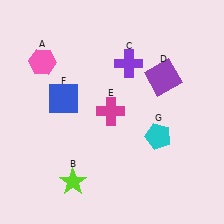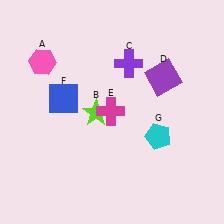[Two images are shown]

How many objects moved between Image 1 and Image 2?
1 object moved between the two images.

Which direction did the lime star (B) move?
The lime star (B) moved up.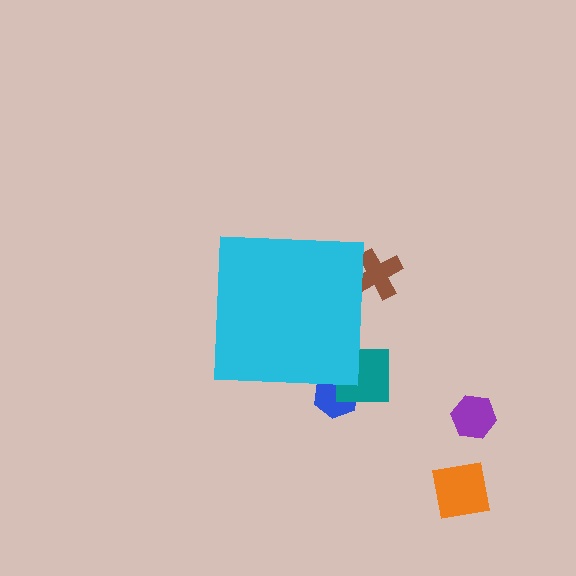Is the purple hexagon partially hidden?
No, the purple hexagon is fully visible.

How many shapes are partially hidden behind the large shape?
3 shapes are partially hidden.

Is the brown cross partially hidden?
Yes, the brown cross is partially hidden behind the cyan square.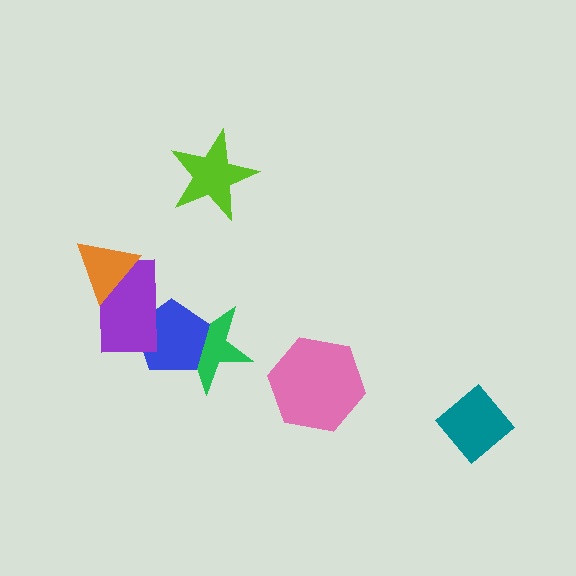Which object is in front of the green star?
The blue pentagon is in front of the green star.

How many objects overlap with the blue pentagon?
2 objects overlap with the blue pentagon.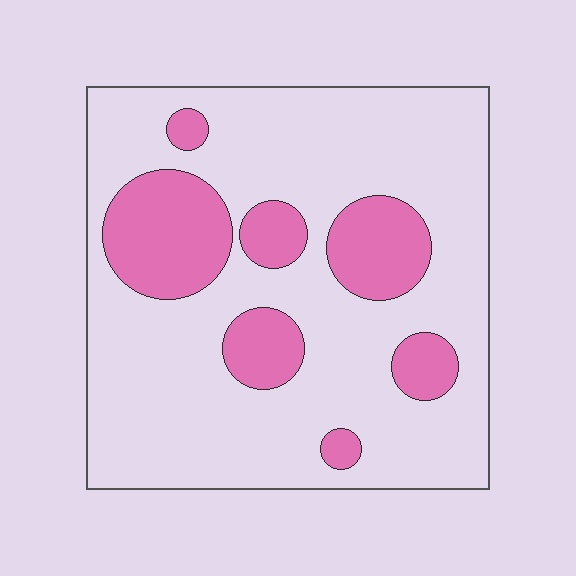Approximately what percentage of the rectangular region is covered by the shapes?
Approximately 25%.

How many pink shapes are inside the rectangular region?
7.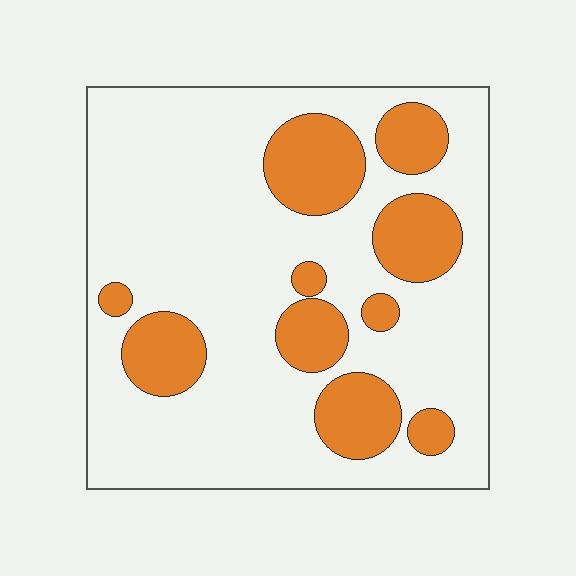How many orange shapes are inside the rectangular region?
10.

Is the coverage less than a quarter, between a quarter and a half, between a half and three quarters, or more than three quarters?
Less than a quarter.